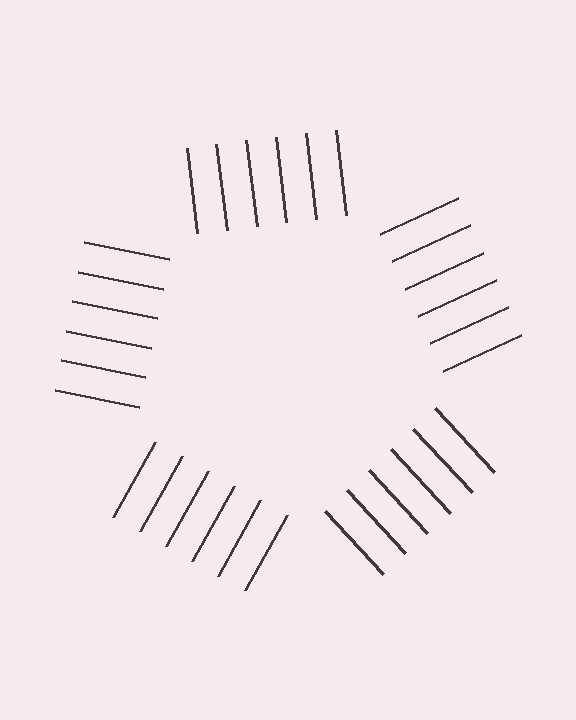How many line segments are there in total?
30 — 6 along each of the 5 edges.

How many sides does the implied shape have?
5 sides — the line-ends trace a pentagon.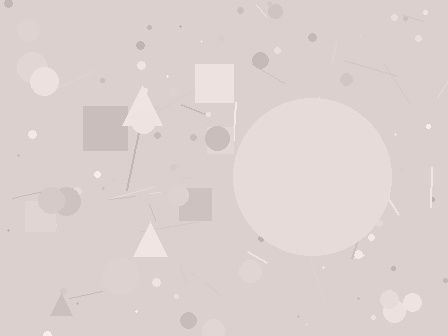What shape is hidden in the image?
A circle is hidden in the image.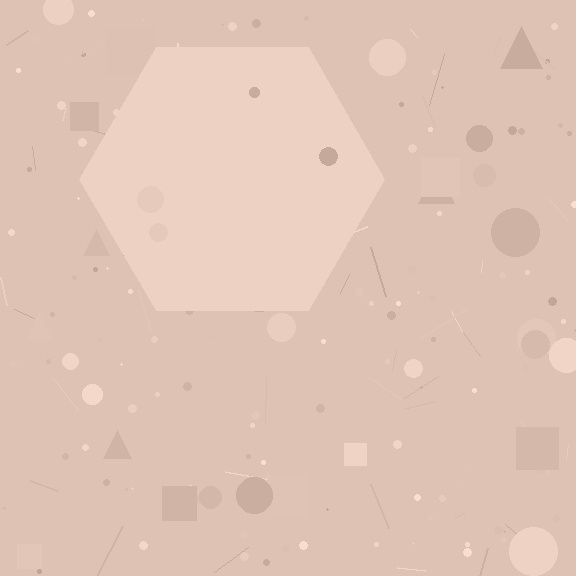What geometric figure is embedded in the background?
A hexagon is embedded in the background.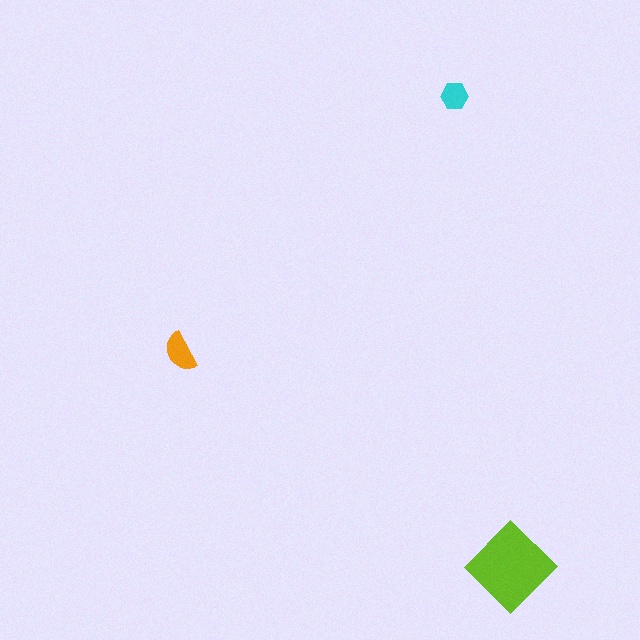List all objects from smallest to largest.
The cyan hexagon, the orange semicircle, the lime diamond.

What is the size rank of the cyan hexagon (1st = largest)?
3rd.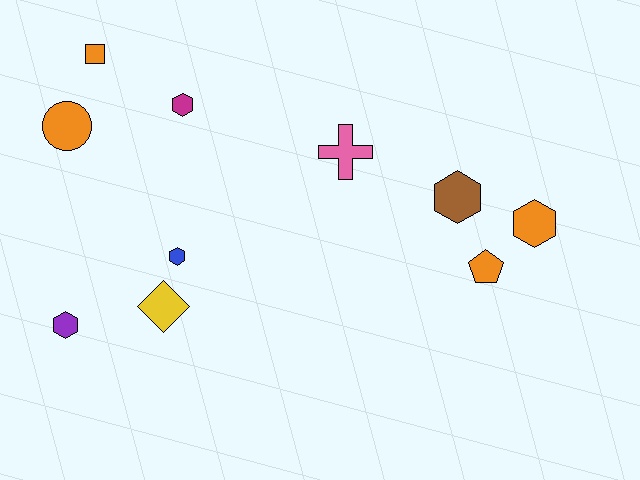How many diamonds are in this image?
There is 1 diamond.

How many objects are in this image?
There are 10 objects.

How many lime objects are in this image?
There are no lime objects.